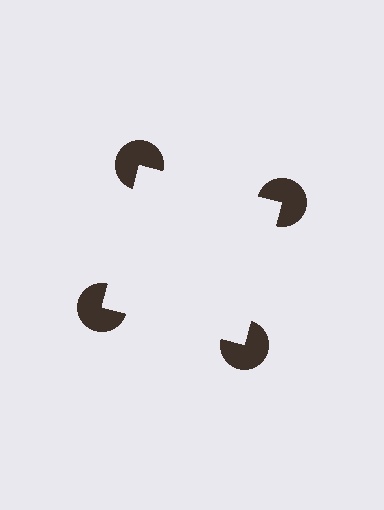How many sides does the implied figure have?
4 sides.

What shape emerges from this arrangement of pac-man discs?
An illusory square — its edges are inferred from the aligned wedge cuts in the pac-man discs, not physically drawn.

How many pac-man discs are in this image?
There are 4 — one at each vertex of the illusory square.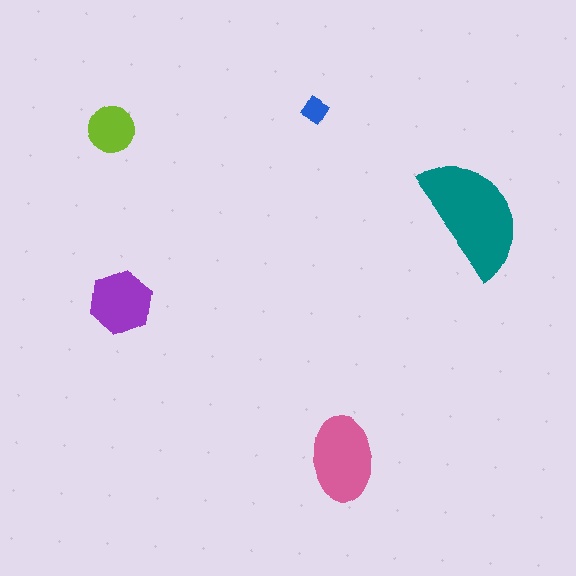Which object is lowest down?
The pink ellipse is bottommost.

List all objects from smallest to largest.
The blue diamond, the lime circle, the purple hexagon, the pink ellipse, the teal semicircle.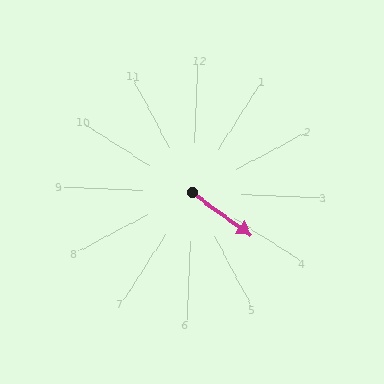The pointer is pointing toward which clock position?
Roughly 4 o'clock.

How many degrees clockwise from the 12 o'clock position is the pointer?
Approximately 124 degrees.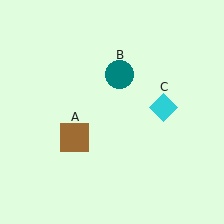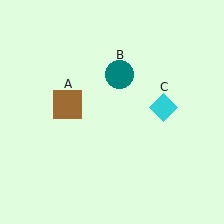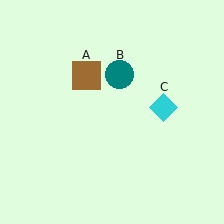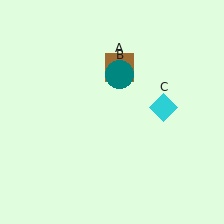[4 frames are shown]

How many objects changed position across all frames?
1 object changed position: brown square (object A).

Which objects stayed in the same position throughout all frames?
Teal circle (object B) and cyan diamond (object C) remained stationary.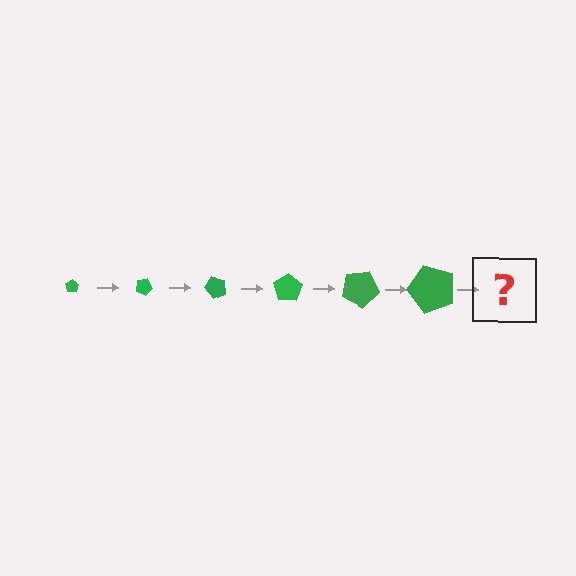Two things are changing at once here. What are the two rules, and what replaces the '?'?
The two rules are that the pentagon grows larger each step and it rotates 25 degrees each step. The '?' should be a pentagon, larger than the previous one and rotated 150 degrees from the start.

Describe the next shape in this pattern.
It should be a pentagon, larger than the previous one and rotated 150 degrees from the start.